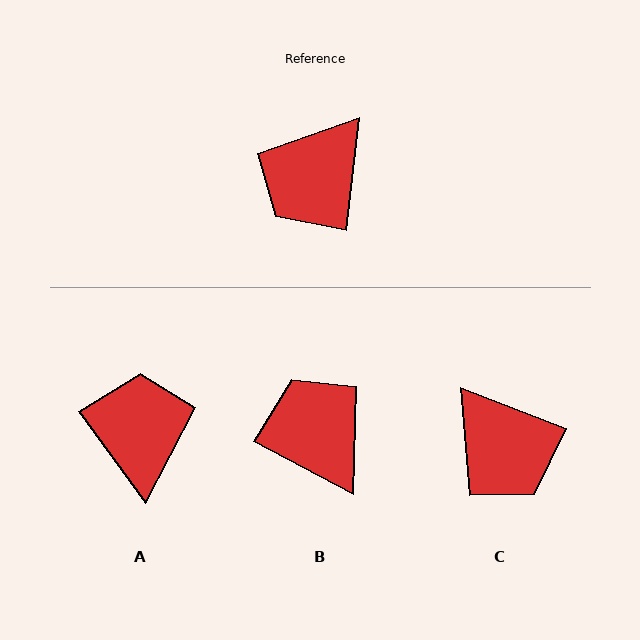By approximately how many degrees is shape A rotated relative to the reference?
Approximately 137 degrees clockwise.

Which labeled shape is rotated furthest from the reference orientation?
A, about 137 degrees away.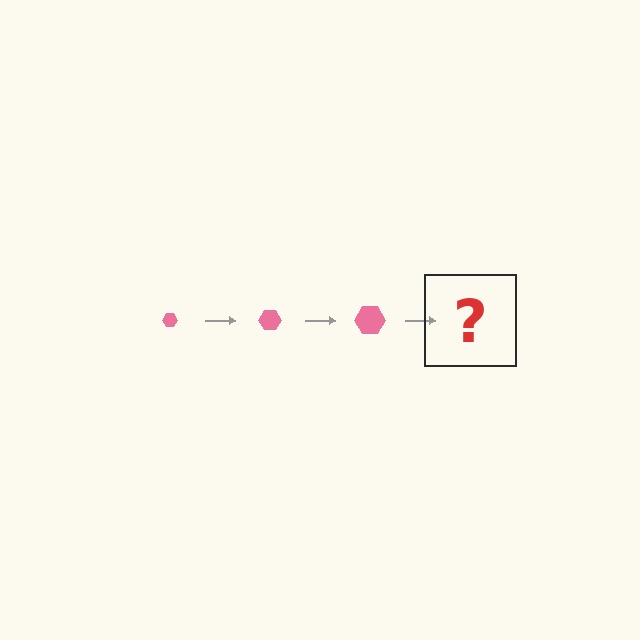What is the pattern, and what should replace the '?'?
The pattern is that the hexagon gets progressively larger each step. The '?' should be a pink hexagon, larger than the previous one.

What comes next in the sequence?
The next element should be a pink hexagon, larger than the previous one.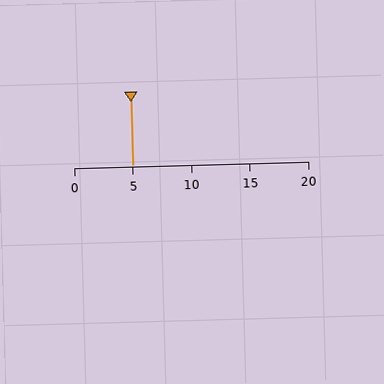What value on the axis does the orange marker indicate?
The marker indicates approximately 5.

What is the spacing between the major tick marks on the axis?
The major ticks are spaced 5 apart.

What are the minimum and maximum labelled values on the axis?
The axis runs from 0 to 20.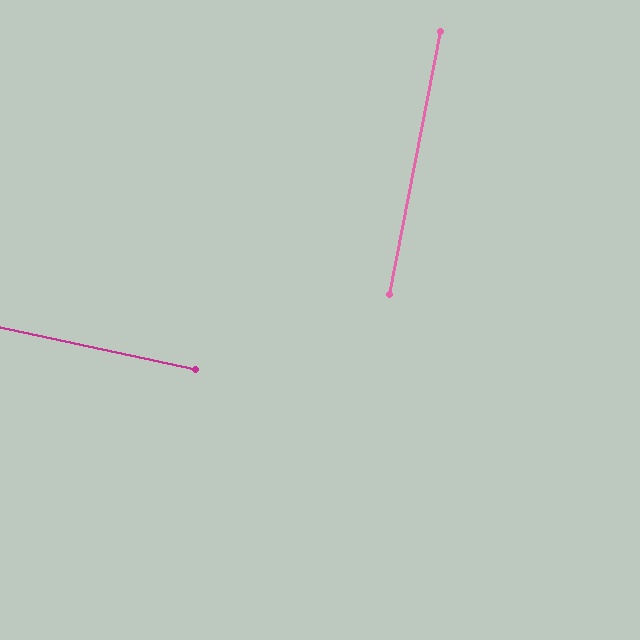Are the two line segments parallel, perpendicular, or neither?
Perpendicular — they meet at approximately 89°.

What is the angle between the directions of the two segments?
Approximately 89 degrees.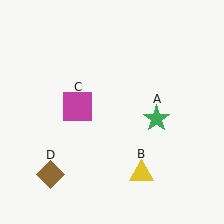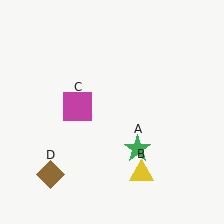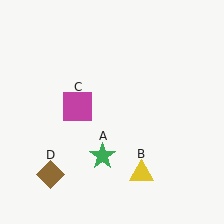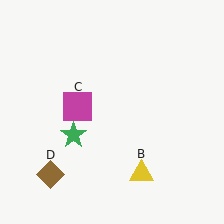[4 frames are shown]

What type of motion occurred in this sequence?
The green star (object A) rotated clockwise around the center of the scene.